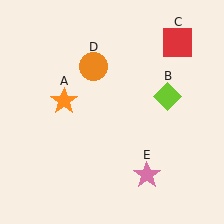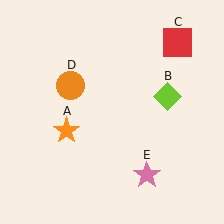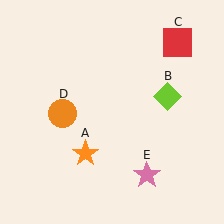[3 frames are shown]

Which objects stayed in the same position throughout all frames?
Lime diamond (object B) and red square (object C) and pink star (object E) remained stationary.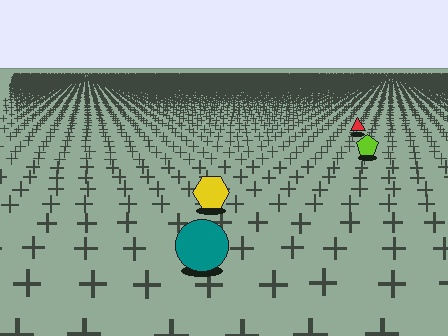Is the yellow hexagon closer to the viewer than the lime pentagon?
Yes. The yellow hexagon is closer — you can tell from the texture gradient: the ground texture is coarser near it.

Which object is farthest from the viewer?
The red triangle is farthest from the viewer. It appears smaller and the ground texture around it is denser.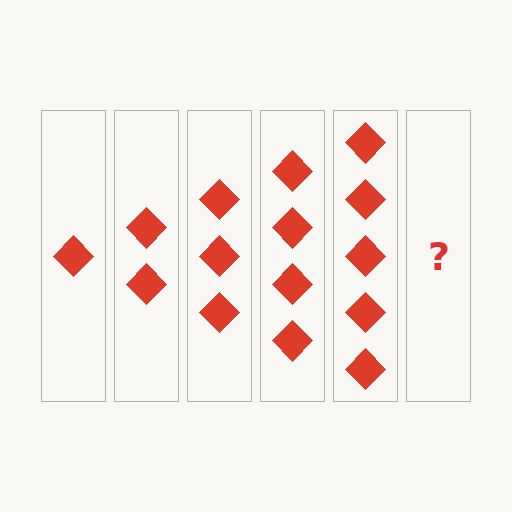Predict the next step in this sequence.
The next step is 6 diamonds.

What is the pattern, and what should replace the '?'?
The pattern is that each step adds one more diamond. The '?' should be 6 diamonds.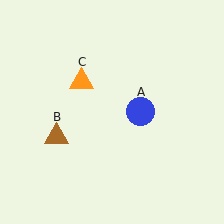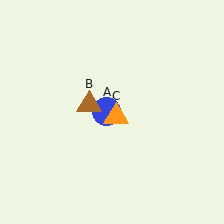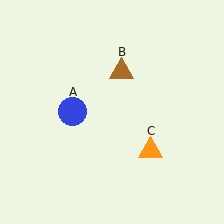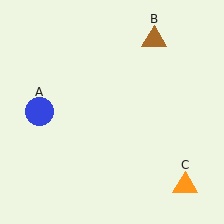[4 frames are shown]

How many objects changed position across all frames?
3 objects changed position: blue circle (object A), brown triangle (object B), orange triangle (object C).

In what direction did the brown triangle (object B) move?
The brown triangle (object B) moved up and to the right.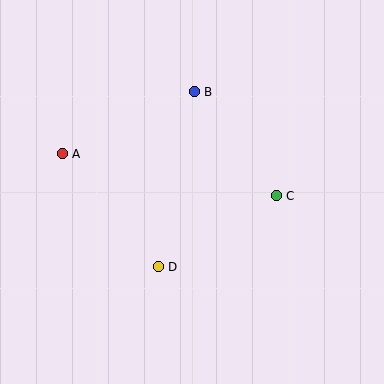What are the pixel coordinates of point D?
Point D is at (158, 267).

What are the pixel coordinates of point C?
Point C is at (276, 196).